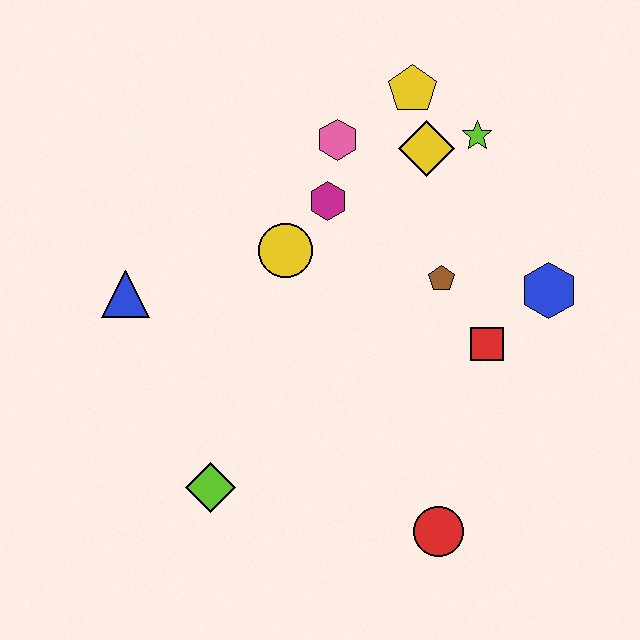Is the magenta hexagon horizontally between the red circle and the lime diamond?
Yes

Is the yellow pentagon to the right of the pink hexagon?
Yes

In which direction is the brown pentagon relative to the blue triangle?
The brown pentagon is to the right of the blue triangle.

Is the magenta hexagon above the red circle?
Yes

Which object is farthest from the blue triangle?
The blue hexagon is farthest from the blue triangle.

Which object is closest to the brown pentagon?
The red square is closest to the brown pentagon.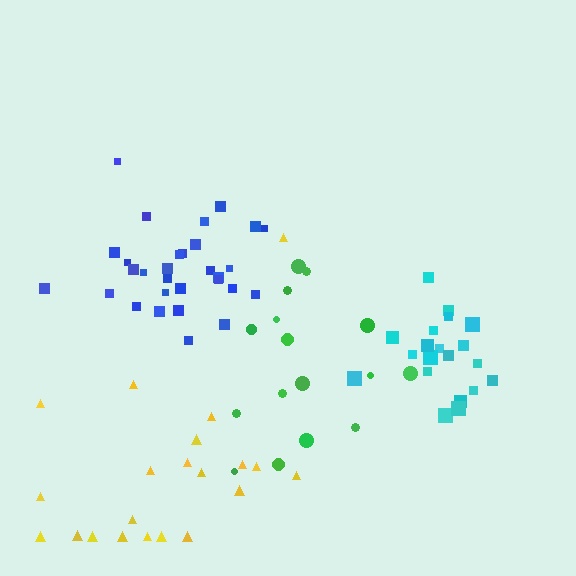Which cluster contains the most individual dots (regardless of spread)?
Blue (30).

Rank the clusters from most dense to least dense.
cyan, blue, yellow, green.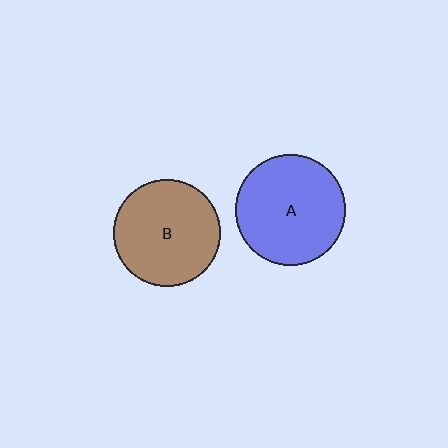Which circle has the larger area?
Circle A (blue).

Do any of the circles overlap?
No, none of the circles overlap.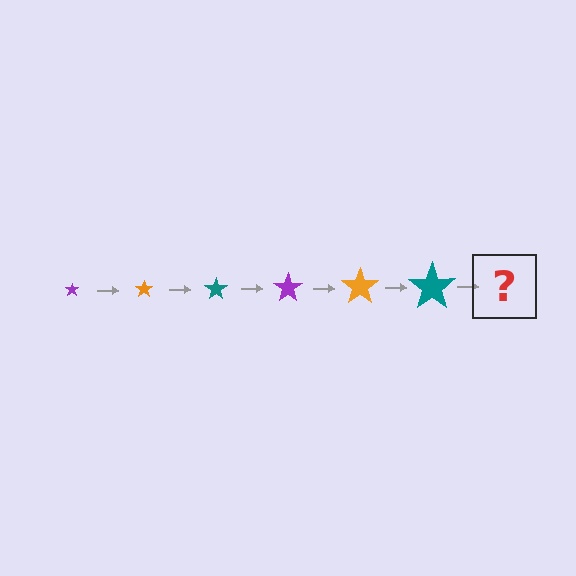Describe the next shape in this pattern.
It should be a purple star, larger than the previous one.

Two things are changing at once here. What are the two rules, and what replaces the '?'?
The two rules are that the star grows larger each step and the color cycles through purple, orange, and teal. The '?' should be a purple star, larger than the previous one.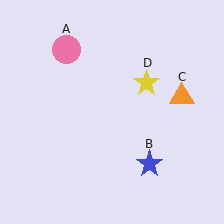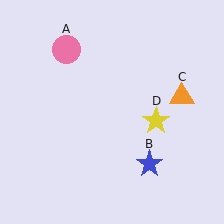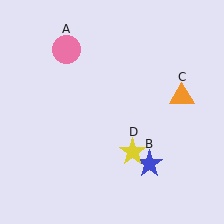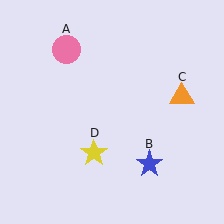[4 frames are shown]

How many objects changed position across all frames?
1 object changed position: yellow star (object D).